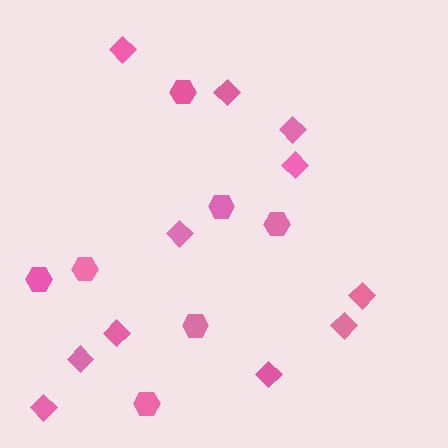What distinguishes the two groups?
There are 2 groups: one group of hexagons (7) and one group of diamonds (11).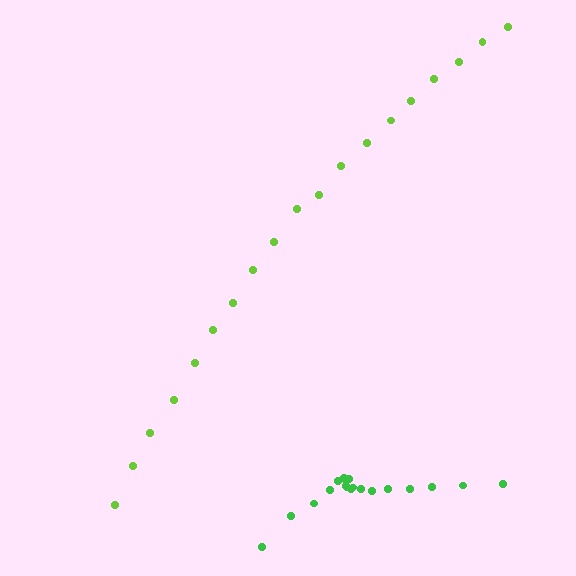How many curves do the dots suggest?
There are 2 distinct paths.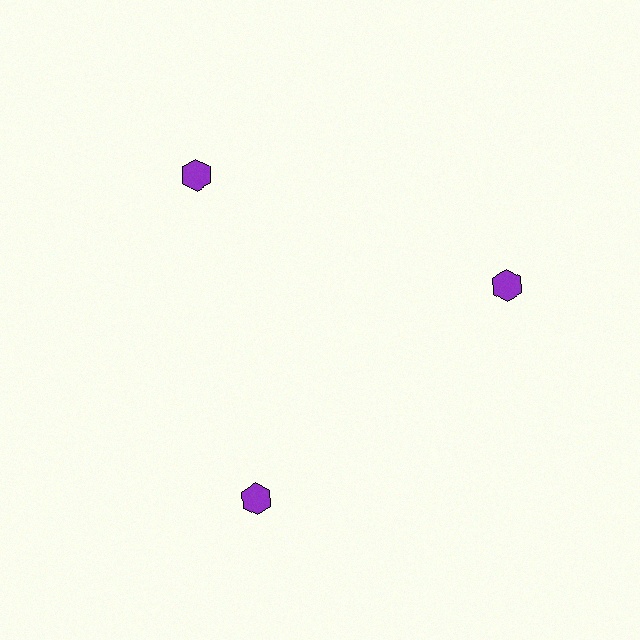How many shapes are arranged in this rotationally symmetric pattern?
There are 3 shapes, arranged in 3 groups of 1.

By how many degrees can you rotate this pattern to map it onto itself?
The pattern maps onto itself every 120 degrees of rotation.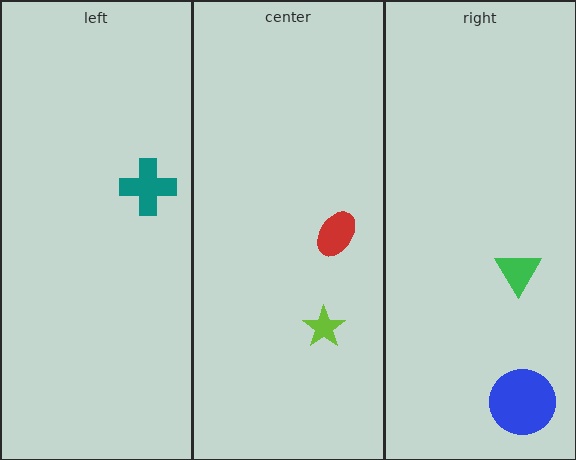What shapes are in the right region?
The green triangle, the blue circle.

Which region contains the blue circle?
The right region.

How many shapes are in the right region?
2.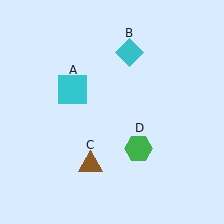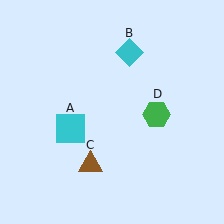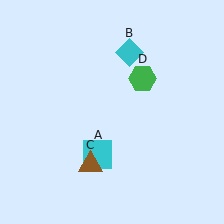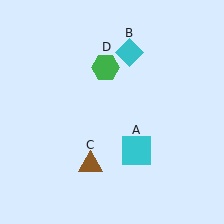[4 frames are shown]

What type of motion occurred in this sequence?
The cyan square (object A), green hexagon (object D) rotated counterclockwise around the center of the scene.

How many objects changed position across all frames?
2 objects changed position: cyan square (object A), green hexagon (object D).